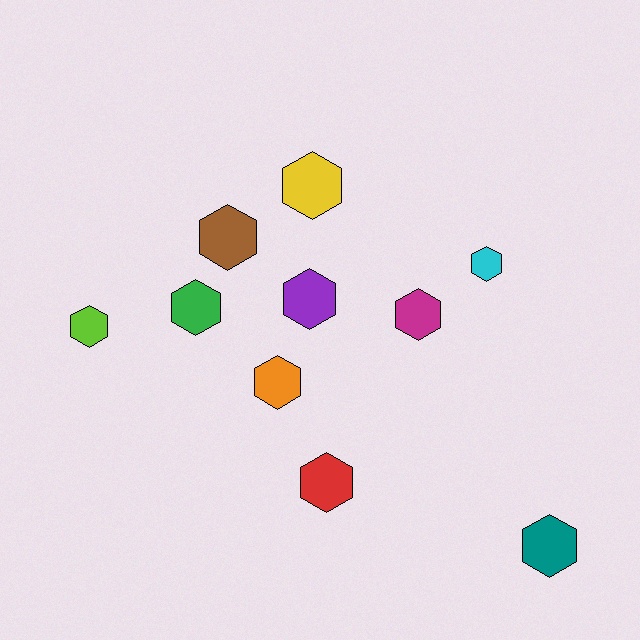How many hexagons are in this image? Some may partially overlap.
There are 10 hexagons.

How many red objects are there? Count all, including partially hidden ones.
There is 1 red object.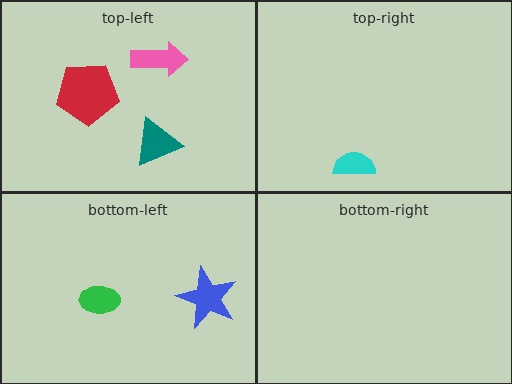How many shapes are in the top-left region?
3.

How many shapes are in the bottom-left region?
2.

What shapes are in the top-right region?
The cyan semicircle.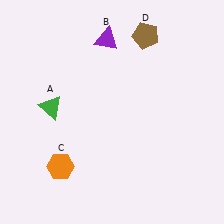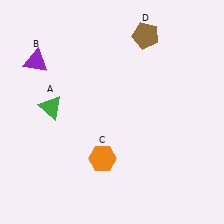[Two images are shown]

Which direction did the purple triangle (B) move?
The purple triangle (B) moved left.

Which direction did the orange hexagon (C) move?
The orange hexagon (C) moved right.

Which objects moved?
The objects that moved are: the purple triangle (B), the orange hexagon (C).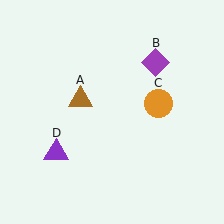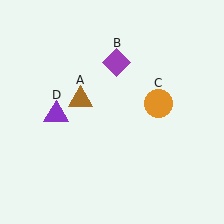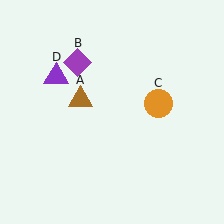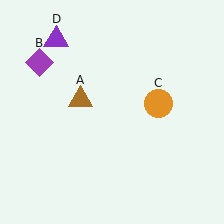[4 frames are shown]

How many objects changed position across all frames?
2 objects changed position: purple diamond (object B), purple triangle (object D).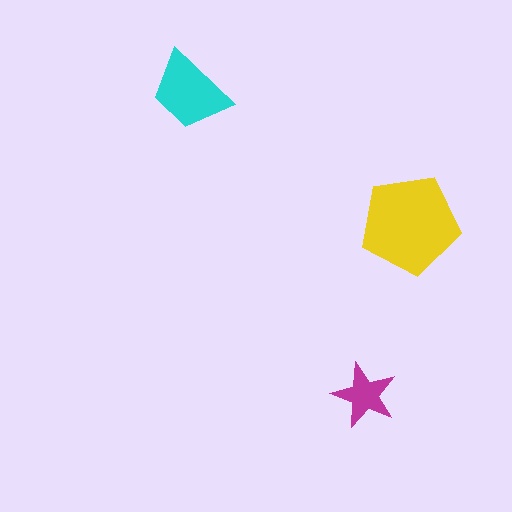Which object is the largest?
The yellow pentagon.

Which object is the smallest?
The magenta star.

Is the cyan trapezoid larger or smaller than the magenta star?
Larger.